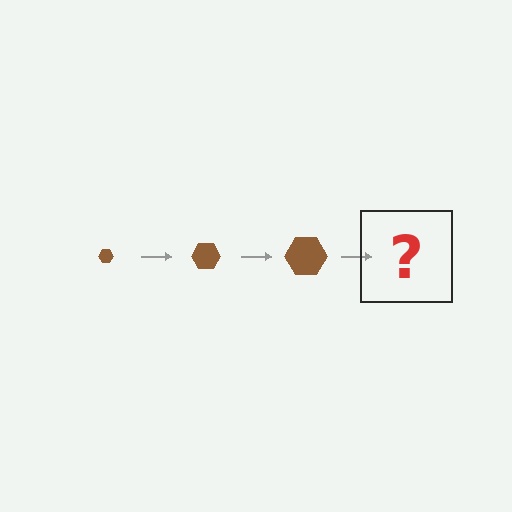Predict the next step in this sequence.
The next step is a brown hexagon, larger than the previous one.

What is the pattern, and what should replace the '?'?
The pattern is that the hexagon gets progressively larger each step. The '?' should be a brown hexagon, larger than the previous one.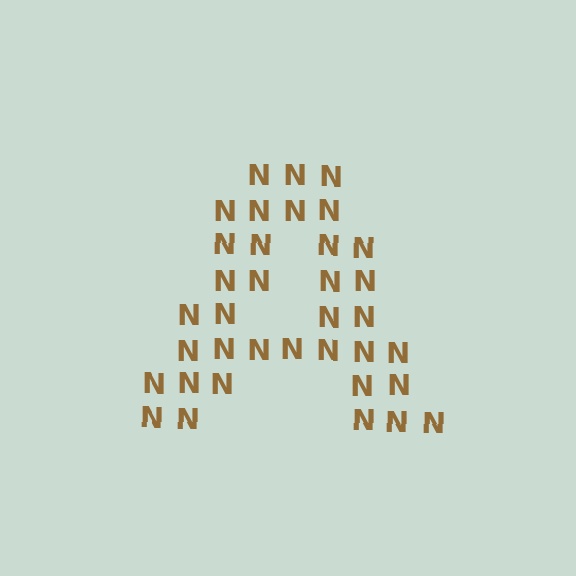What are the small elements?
The small elements are letter N's.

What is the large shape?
The large shape is the letter A.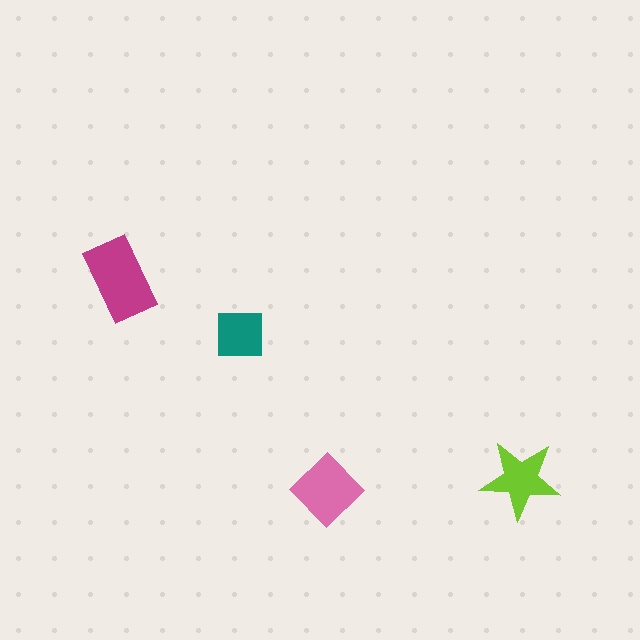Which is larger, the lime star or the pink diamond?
The pink diamond.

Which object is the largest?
The magenta rectangle.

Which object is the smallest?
The teal square.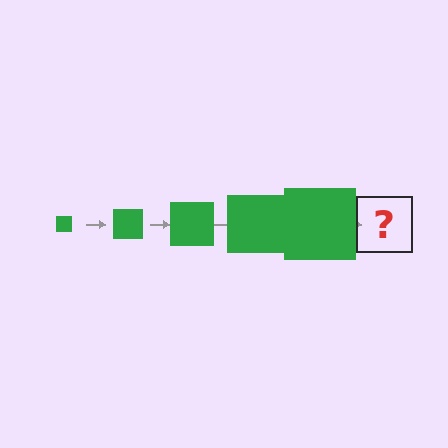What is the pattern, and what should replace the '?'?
The pattern is that the square gets progressively larger each step. The '?' should be a green square, larger than the previous one.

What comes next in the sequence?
The next element should be a green square, larger than the previous one.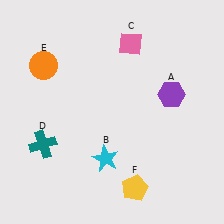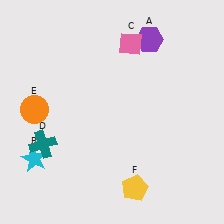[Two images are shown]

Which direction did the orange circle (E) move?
The orange circle (E) moved down.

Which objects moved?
The objects that moved are: the purple hexagon (A), the cyan star (B), the orange circle (E).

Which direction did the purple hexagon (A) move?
The purple hexagon (A) moved up.